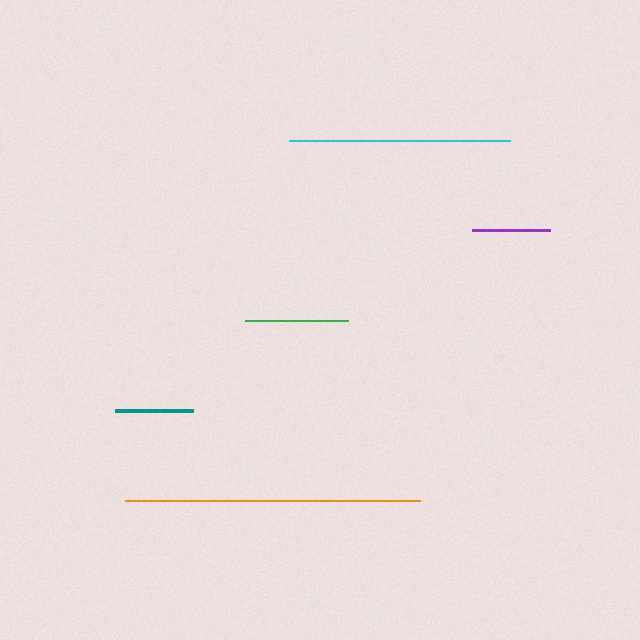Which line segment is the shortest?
The teal line is the shortest at approximately 77 pixels.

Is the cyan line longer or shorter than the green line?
The cyan line is longer than the green line.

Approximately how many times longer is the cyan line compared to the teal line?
The cyan line is approximately 2.9 times the length of the teal line.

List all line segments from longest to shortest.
From longest to shortest: orange, cyan, green, purple, teal.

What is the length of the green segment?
The green segment is approximately 103 pixels long.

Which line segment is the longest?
The orange line is the longest at approximately 295 pixels.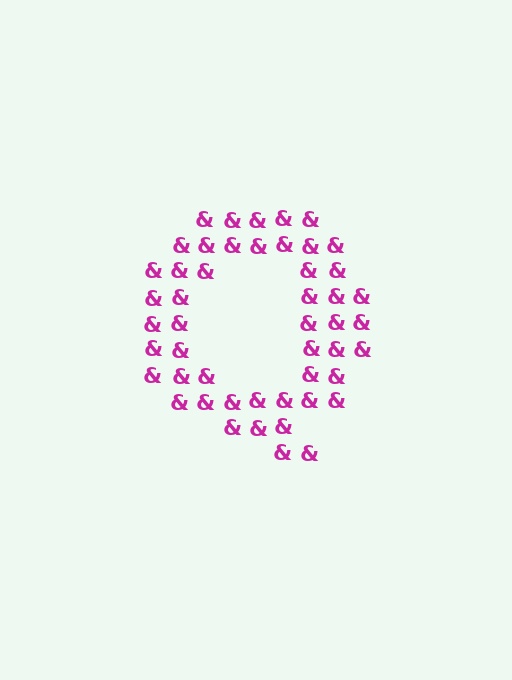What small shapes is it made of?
It is made of small ampersands.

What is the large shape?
The large shape is the letter Q.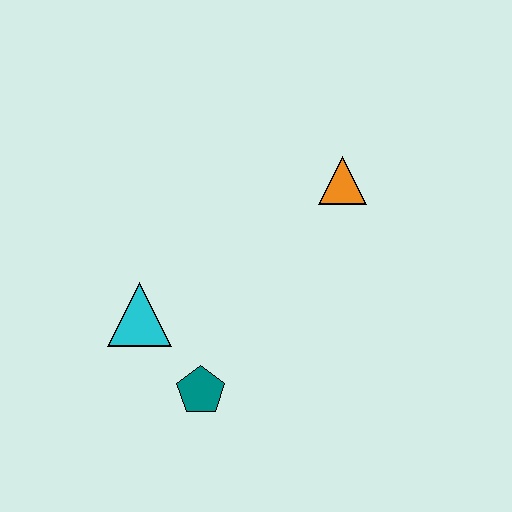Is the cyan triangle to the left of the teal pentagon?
Yes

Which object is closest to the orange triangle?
The cyan triangle is closest to the orange triangle.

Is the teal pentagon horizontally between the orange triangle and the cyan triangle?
Yes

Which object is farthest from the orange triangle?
The teal pentagon is farthest from the orange triangle.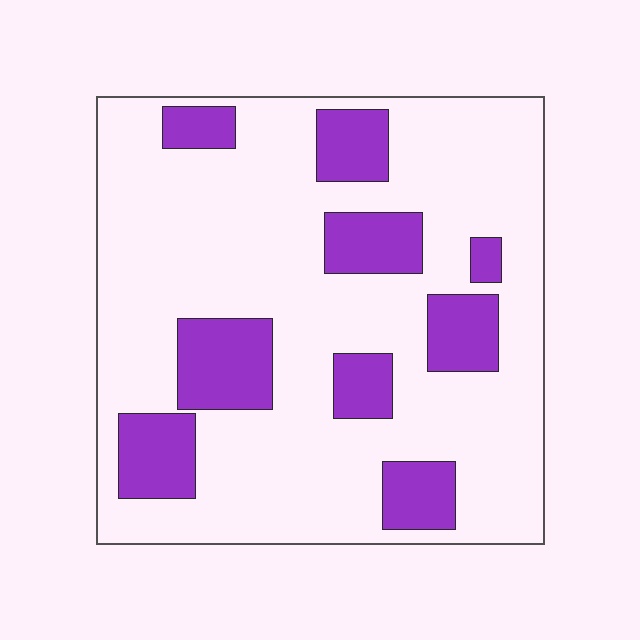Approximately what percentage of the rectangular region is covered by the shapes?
Approximately 25%.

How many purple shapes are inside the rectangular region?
9.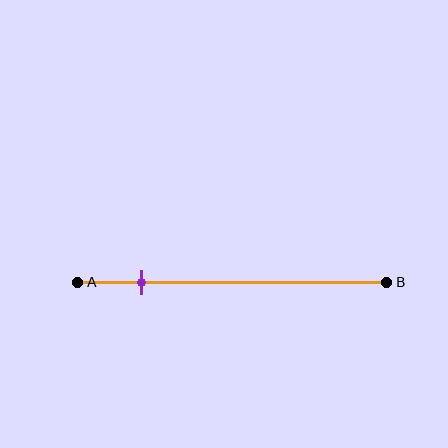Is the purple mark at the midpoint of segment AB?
No, the mark is at about 20% from A, not at the 50% midpoint.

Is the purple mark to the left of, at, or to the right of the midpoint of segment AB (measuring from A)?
The purple mark is to the left of the midpoint of segment AB.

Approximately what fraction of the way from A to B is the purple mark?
The purple mark is approximately 20% of the way from A to B.